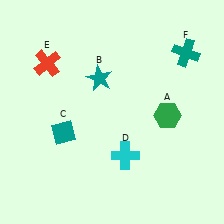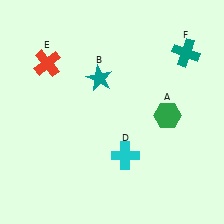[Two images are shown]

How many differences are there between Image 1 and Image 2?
There is 1 difference between the two images.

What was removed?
The teal diamond (C) was removed in Image 2.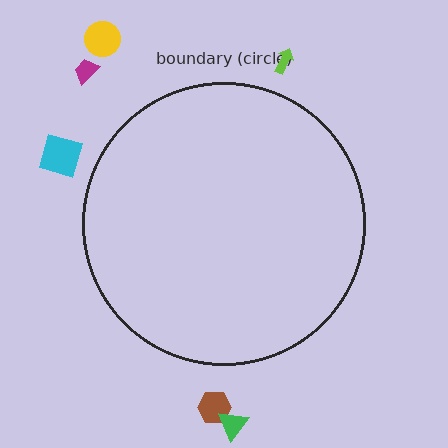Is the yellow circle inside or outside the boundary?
Outside.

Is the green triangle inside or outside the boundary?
Outside.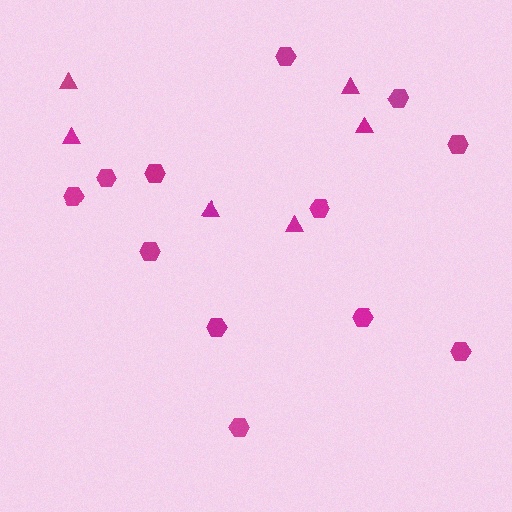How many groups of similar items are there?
There are 2 groups: one group of hexagons (12) and one group of triangles (6).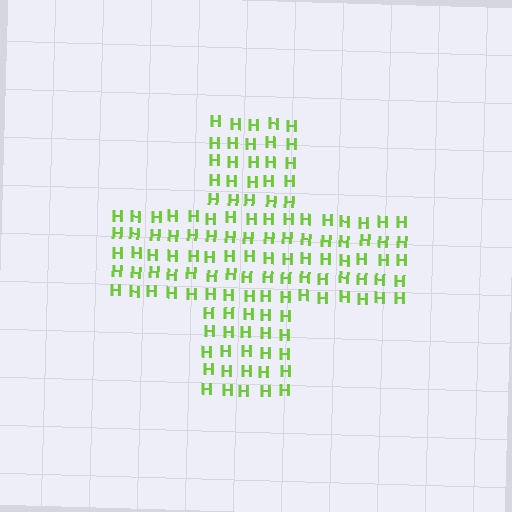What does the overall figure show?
The overall figure shows a cross.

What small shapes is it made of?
It is made of small letter H's.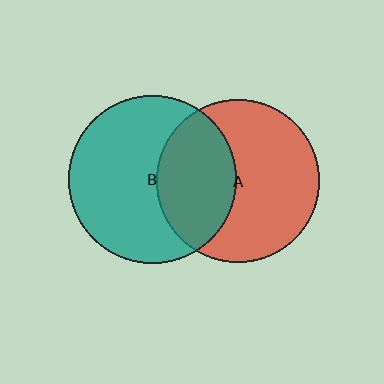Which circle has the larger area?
Circle B (teal).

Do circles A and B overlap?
Yes.